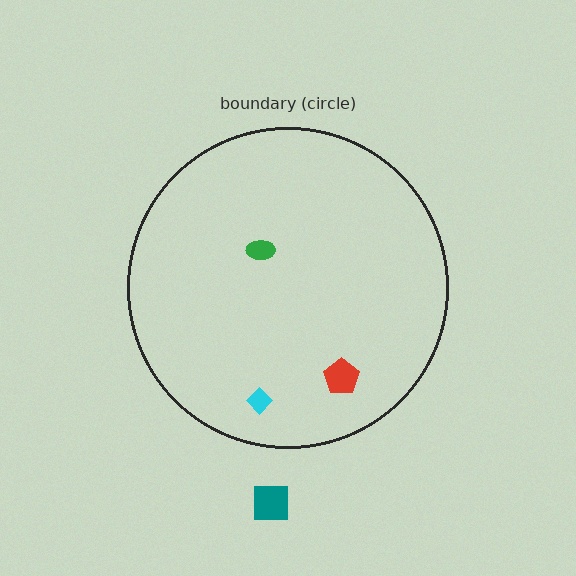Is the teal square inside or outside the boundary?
Outside.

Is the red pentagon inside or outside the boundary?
Inside.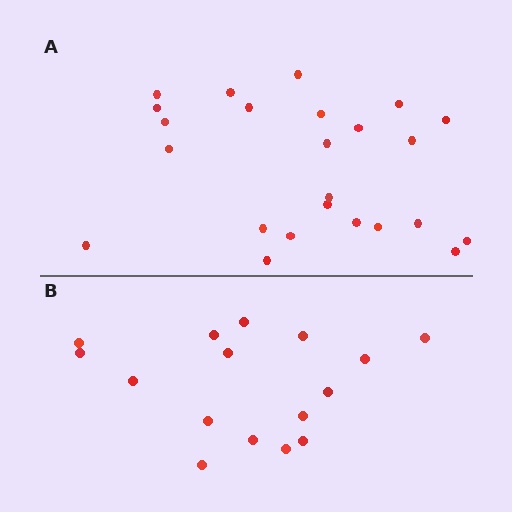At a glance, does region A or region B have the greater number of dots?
Region A (the top region) has more dots.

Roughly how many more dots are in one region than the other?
Region A has roughly 8 or so more dots than region B.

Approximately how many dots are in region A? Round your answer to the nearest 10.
About 20 dots. (The exact count is 24, which rounds to 20.)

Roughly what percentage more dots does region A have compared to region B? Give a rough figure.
About 50% more.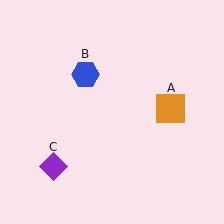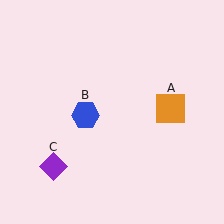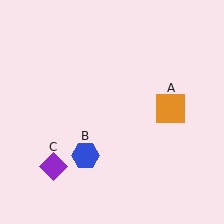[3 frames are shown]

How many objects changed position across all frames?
1 object changed position: blue hexagon (object B).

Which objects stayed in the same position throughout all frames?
Orange square (object A) and purple diamond (object C) remained stationary.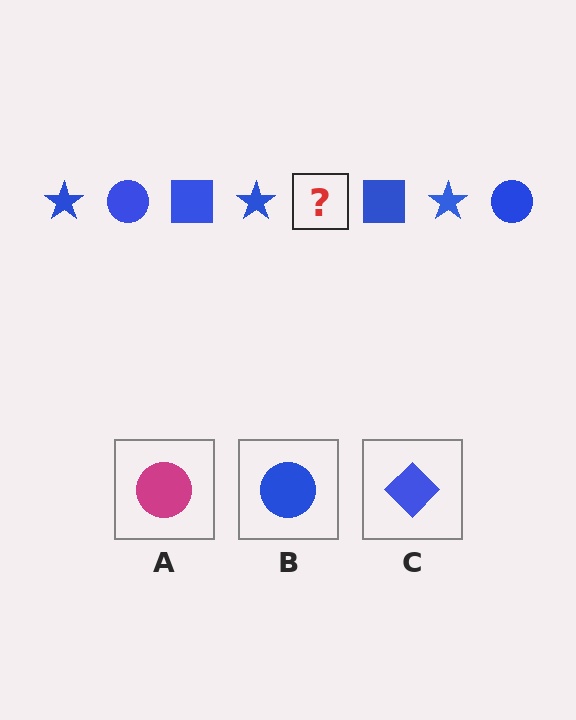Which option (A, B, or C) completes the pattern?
B.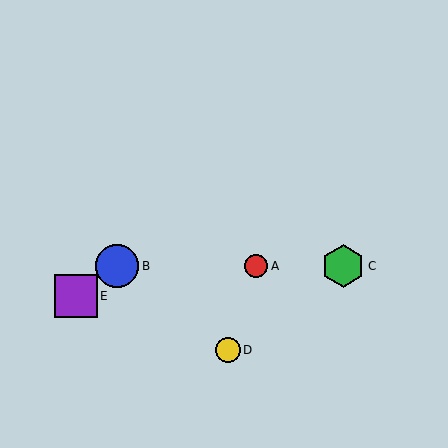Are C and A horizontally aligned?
Yes, both are at y≈266.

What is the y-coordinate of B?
Object B is at y≈266.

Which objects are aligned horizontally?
Objects A, B, C are aligned horizontally.